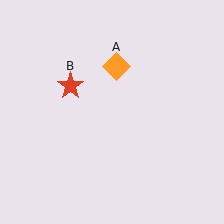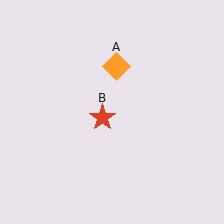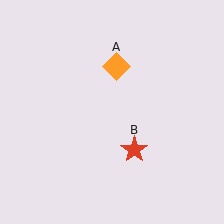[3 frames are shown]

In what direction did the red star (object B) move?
The red star (object B) moved down and to the right.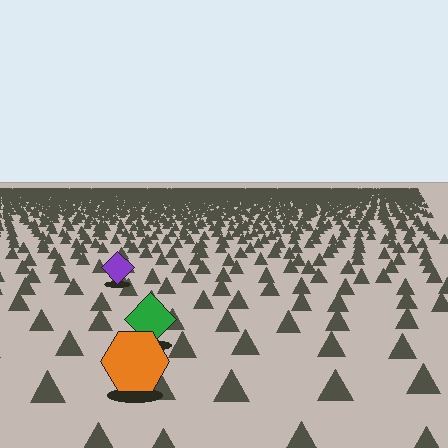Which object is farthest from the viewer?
The purple diamond is farthest from the viewer. It appears smaller and the ground texture around it is denser.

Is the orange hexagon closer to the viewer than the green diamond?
Yes. The orange hexagon is closer — you can tell from the texture gradient: the ground texture is coarser near it.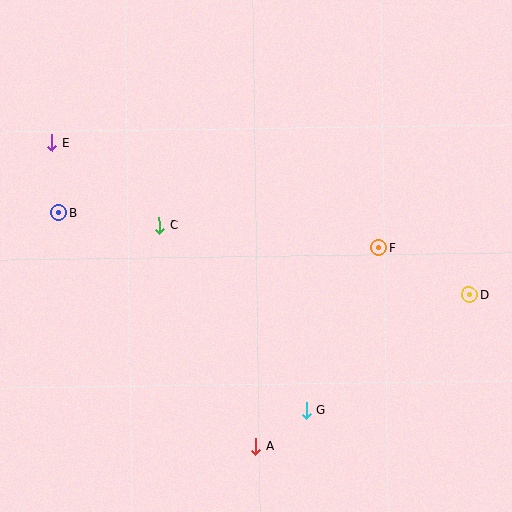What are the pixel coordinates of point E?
Point E is at (52, 143).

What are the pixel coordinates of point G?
Point G is at (306, 411).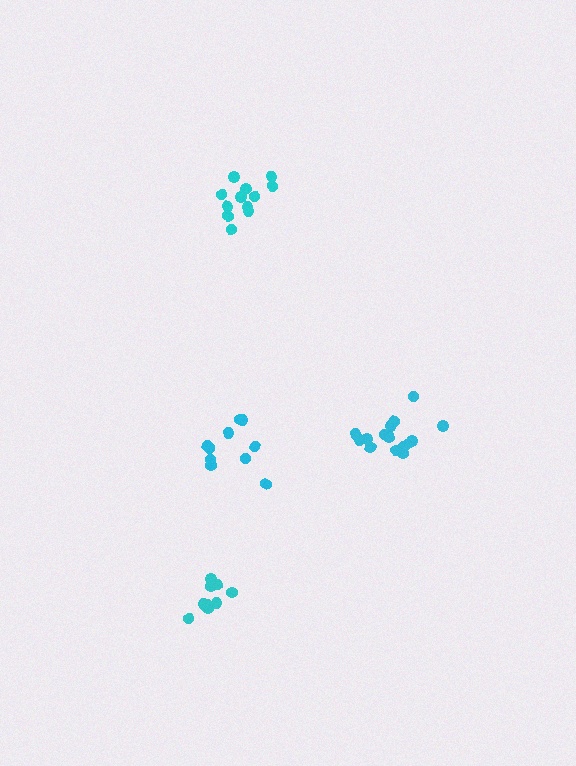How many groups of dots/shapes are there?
There are 4 groups.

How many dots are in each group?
Group 1: 9 dots, Group 2: 12 dots, Group 3: 15 dots, Group 4: 10 dots (46 total).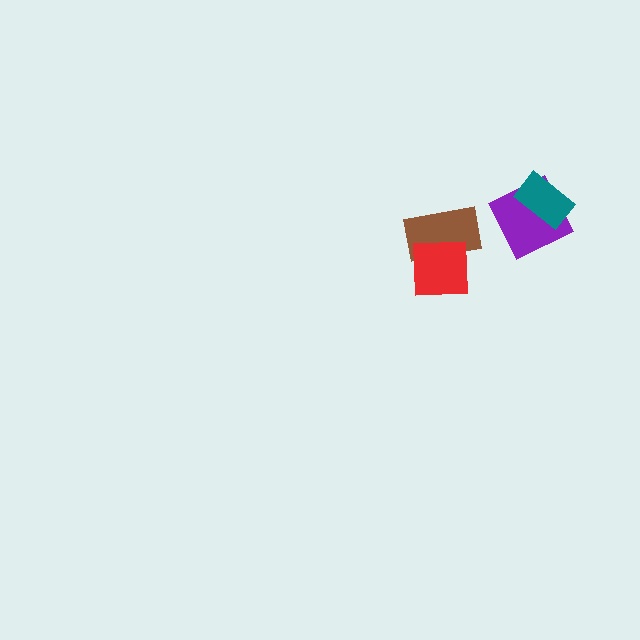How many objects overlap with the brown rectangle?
1 object overlaps with the brown rectangle.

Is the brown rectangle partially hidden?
Yes, it is partially covered by another shape.